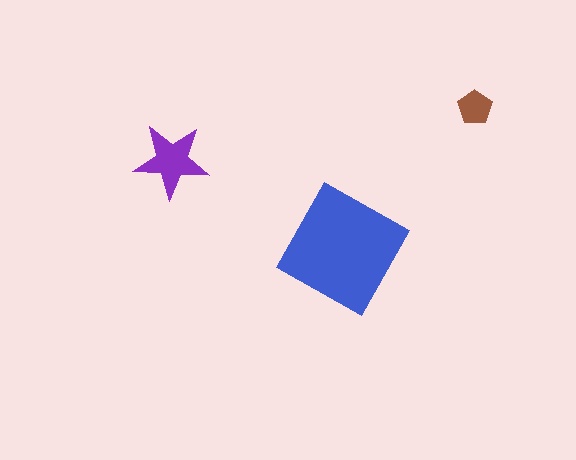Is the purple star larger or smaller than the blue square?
Smaller.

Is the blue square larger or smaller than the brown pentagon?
Larger.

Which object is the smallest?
The brown pentagon.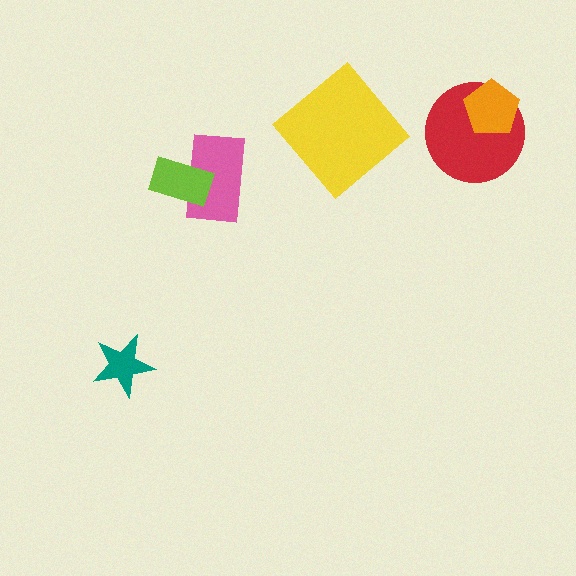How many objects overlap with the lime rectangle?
1 object overlaps with the lime rectangle.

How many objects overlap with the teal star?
0 objects overlap with the teal star.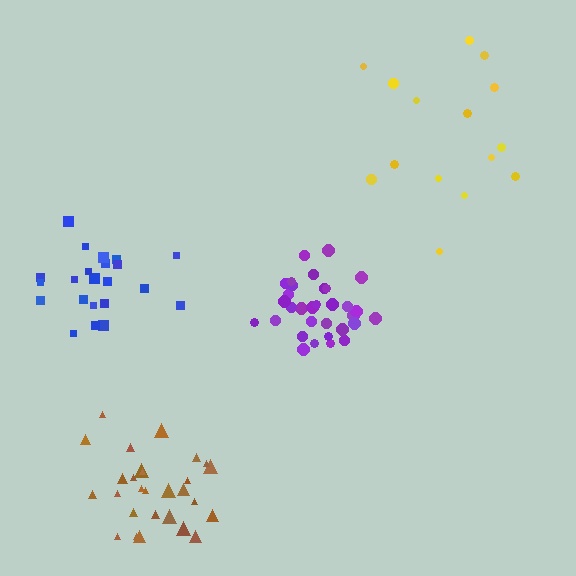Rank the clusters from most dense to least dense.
purple, brown, blue, yellow.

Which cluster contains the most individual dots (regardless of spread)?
Purple (32).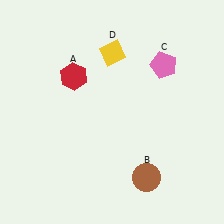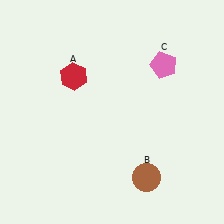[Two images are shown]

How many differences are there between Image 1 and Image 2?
There is 1 difference between the two images.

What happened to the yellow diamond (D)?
The yellow diamond (D) was removed in Image 2. It was in the top-right area of Image 1.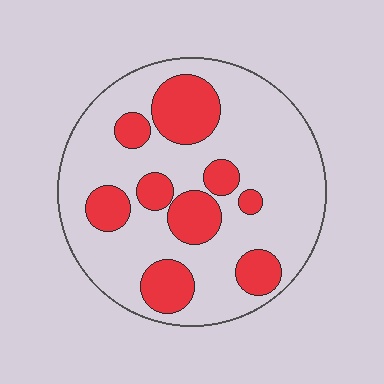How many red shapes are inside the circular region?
9.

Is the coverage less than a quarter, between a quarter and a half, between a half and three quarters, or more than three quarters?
Between a quarter and a half.